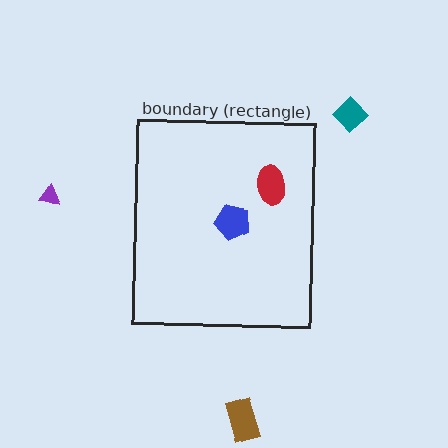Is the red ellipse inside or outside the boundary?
Inside.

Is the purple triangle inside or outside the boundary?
Outside.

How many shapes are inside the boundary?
2 inside, 3 outside.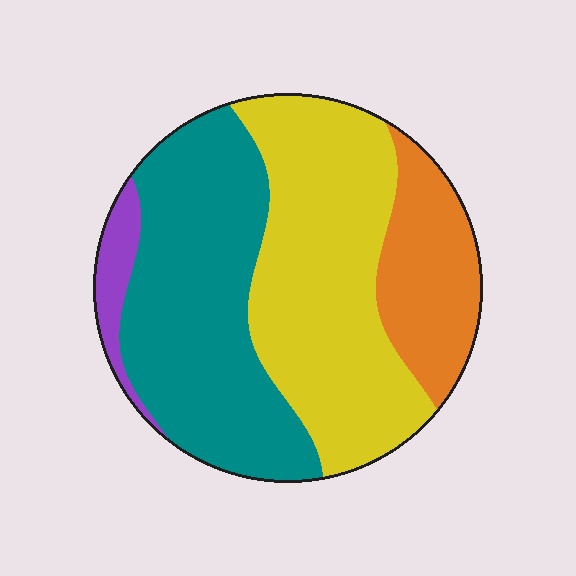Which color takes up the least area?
Purple, at roughly 5%.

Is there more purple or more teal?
Teal.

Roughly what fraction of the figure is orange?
Orange covers about 15% of the figure.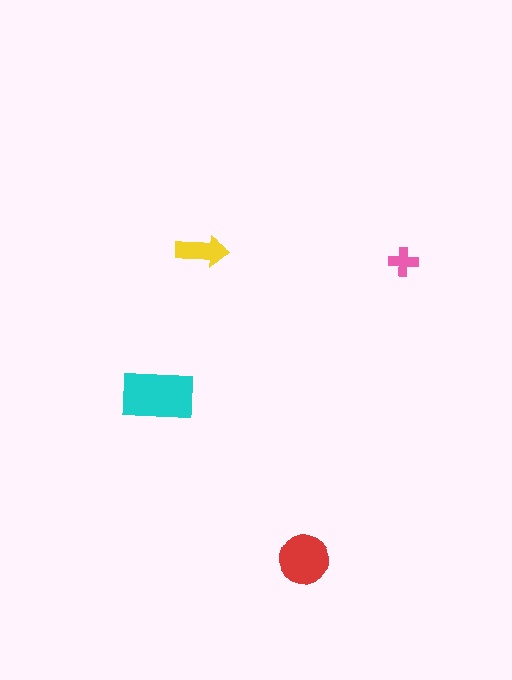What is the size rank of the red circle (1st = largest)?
2nd.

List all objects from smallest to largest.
The pink cross, the yellow arrow, the red circle, the cyan rectangle.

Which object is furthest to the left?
The cyan rectangle is leftmost.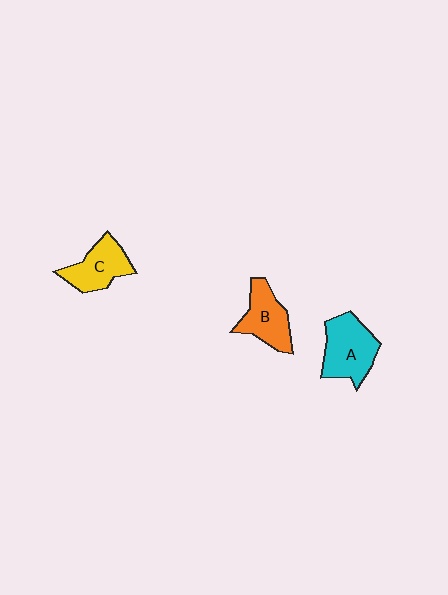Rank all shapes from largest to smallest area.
From largest to smallest: A (cyan), B (orange), C (yellow).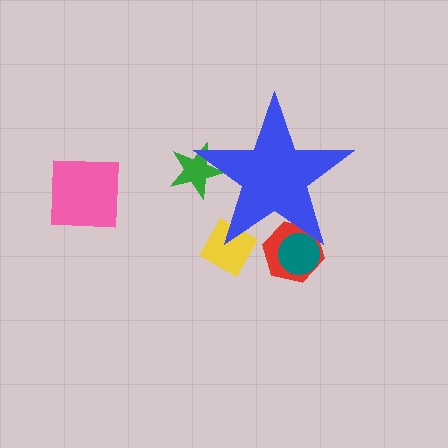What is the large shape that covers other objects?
A blue star.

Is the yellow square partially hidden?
Yes, the yellow square is partially hidden behind the blue star.